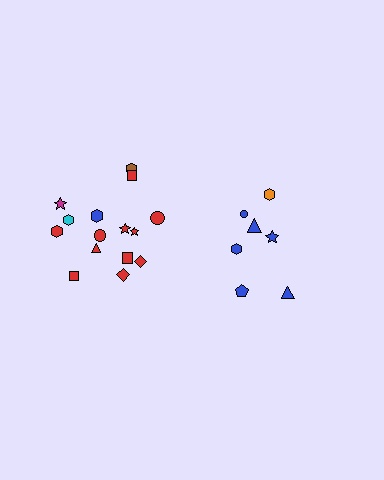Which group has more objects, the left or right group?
The left group.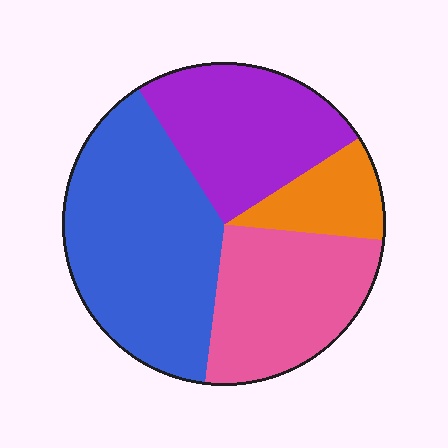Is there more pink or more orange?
Pink.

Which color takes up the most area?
Blue, at roughly 40%.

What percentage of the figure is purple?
Purple covers roughly 25% of the figure.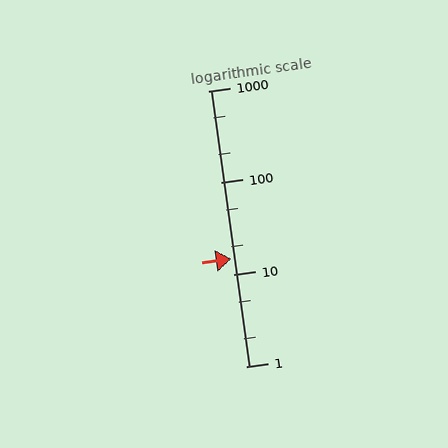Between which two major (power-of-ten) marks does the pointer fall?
The pointer is between 10 and 100.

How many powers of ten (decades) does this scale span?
The scale spans 3 decades, from 1 to 1000.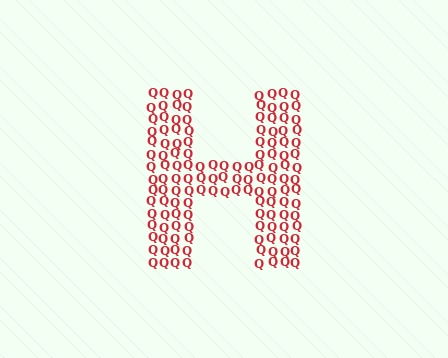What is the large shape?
The large shape is the letter H.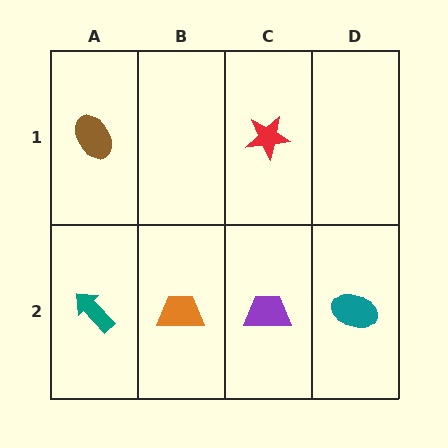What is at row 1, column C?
A red star.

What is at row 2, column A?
A teal arrow.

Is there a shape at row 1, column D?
No, that cell is empty.